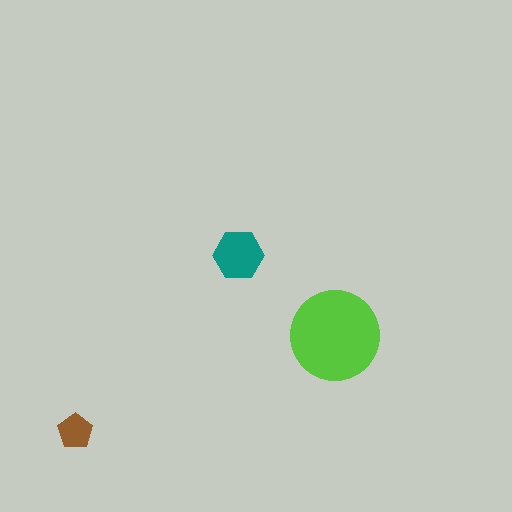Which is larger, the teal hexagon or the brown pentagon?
The teal hexagon.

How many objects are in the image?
There are 3 objects in the image.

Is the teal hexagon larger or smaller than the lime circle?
Smaller.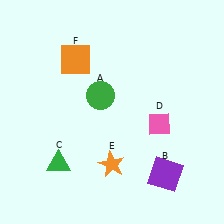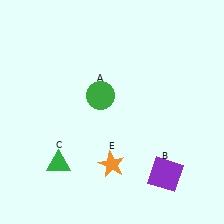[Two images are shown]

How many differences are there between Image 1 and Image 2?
There are 2 differences between the two images.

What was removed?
The orange square (F), the pink diamond (D) were removed in Image 2.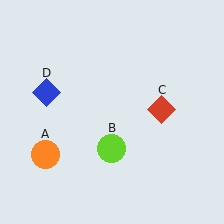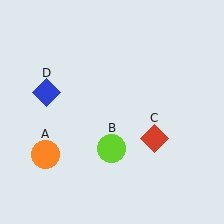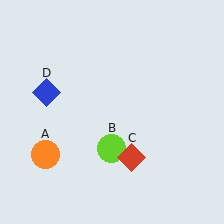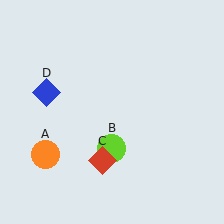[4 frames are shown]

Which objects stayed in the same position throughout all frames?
Orange circle (object A) and lime circle (object B) and blue diamond (object D) remained stationary.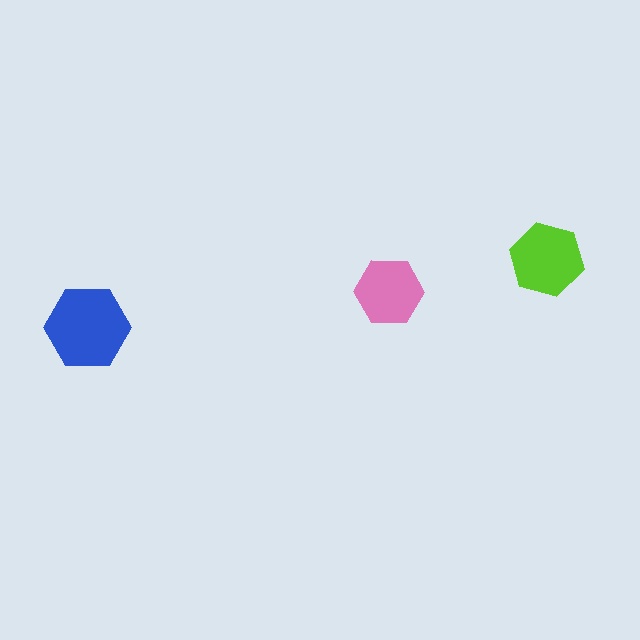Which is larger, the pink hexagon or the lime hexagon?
The lime one.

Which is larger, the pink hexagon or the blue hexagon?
The blue one.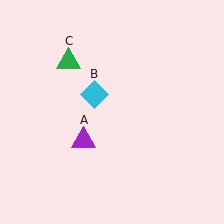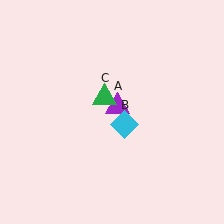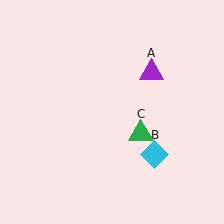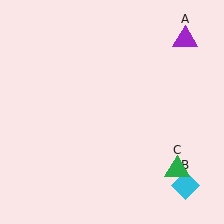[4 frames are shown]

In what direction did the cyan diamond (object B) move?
The cyan diamond (object B) moved down and to the right.